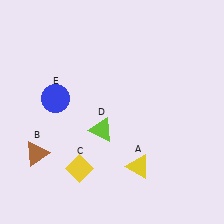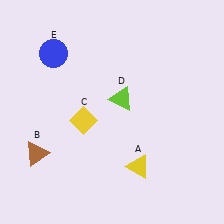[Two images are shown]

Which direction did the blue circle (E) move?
The blue circle (E) moved up.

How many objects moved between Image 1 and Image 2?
3 objects moved between the two images.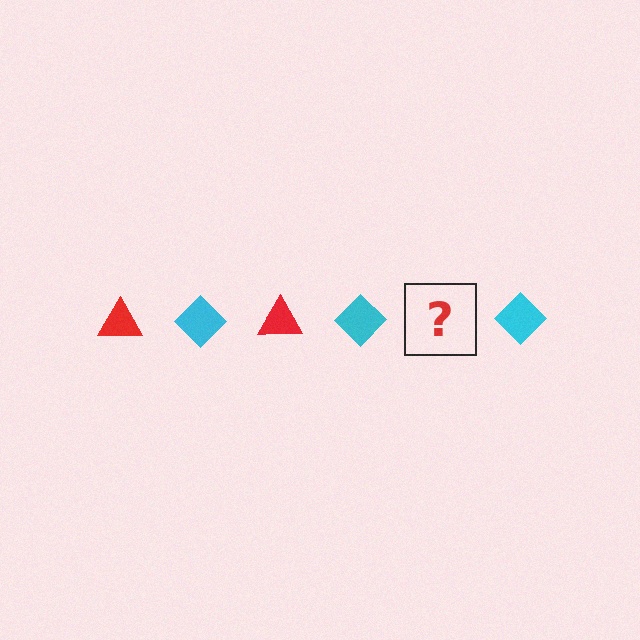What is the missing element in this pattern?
The missing element is a red triangle.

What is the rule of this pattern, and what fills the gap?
The rule is that the pattern alternates between red triangle and cyan diamond. The gap should be filled with a red triangle.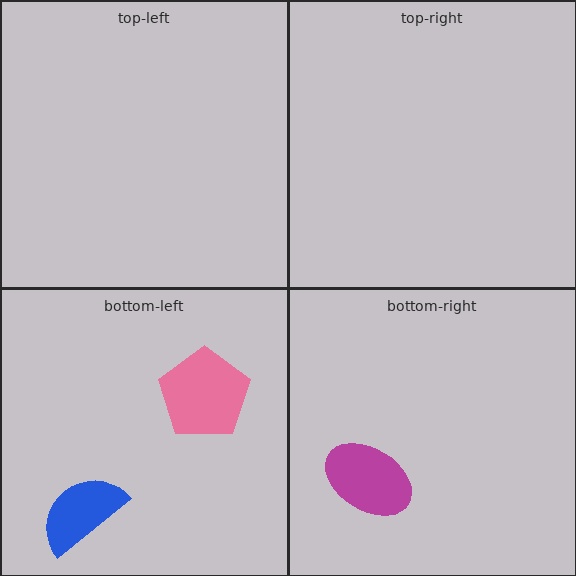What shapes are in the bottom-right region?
The magenta ellipse.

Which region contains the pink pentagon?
The bottom-left region.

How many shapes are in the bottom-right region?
1.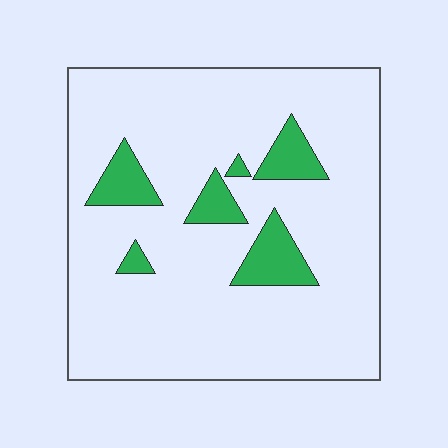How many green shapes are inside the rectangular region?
6.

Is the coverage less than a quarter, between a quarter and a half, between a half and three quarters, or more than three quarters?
Less than a quarter.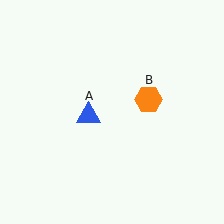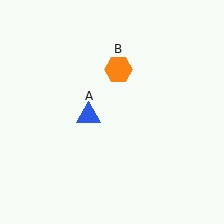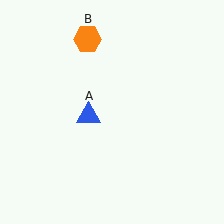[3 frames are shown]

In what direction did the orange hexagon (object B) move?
The orange hexagon (object B) moved up and to the left.